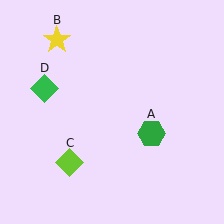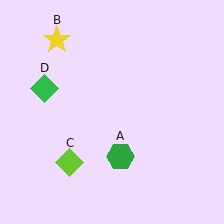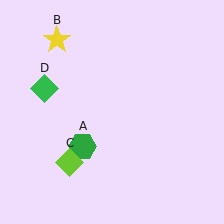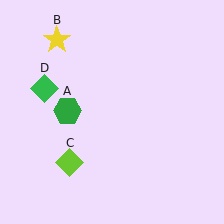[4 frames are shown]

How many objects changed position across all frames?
1 object changed position: green hexagon (object A).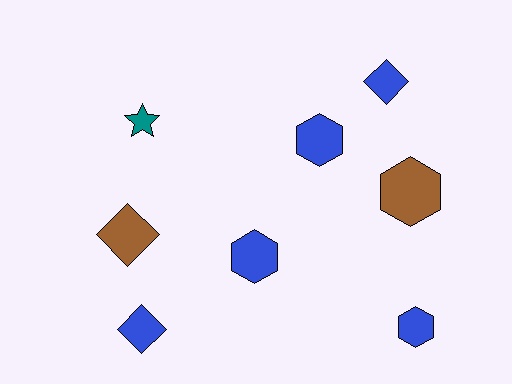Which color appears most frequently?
Blue, with 5 objects.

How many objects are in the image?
There are 8 objects.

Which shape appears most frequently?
Hexagon, with 4 objects.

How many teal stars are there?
There is 1 teal star.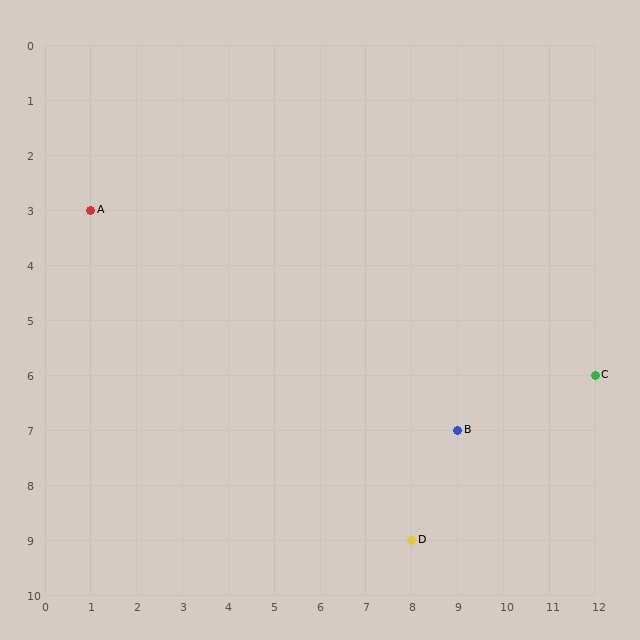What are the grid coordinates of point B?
Point B is at grid coordinates (9, 7).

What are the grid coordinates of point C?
Point C is at grid coordinates (12, 6).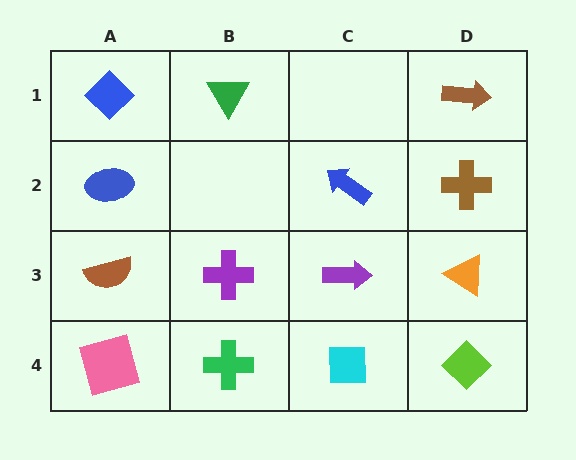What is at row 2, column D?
A brown cross.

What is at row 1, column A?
A blue diamond.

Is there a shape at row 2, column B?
No, that cell is empty.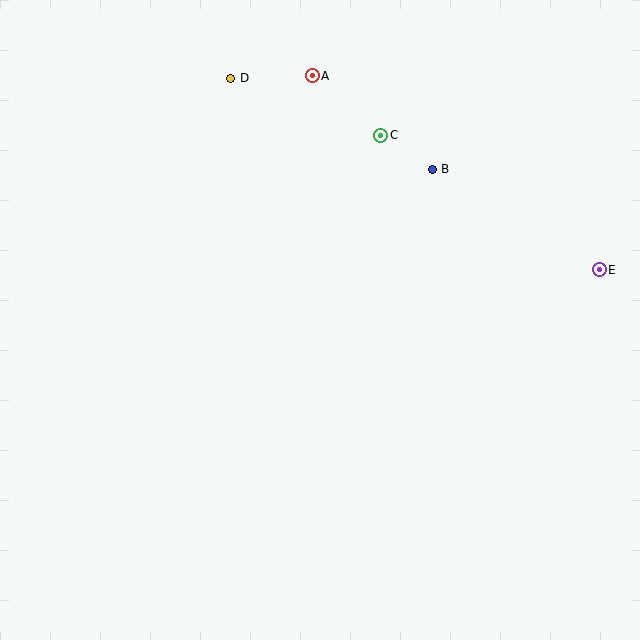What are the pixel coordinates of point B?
Point B is at (432, 169).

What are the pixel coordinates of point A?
Point A is at (312, 76).